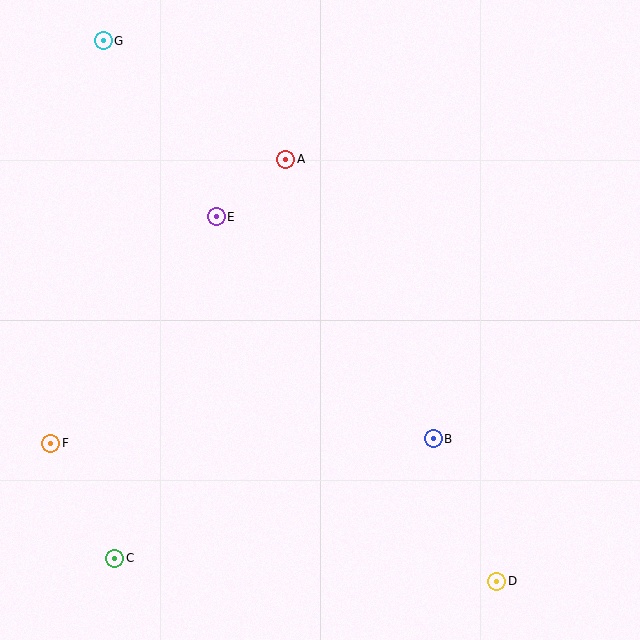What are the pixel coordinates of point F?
Point F is at (51, 443).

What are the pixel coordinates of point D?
Point D is at (497, 581).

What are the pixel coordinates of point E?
Point E is at (216, 217).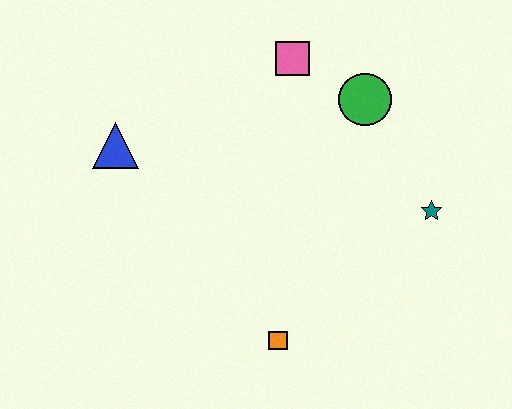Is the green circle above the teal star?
Yes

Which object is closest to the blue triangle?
The pink square is closest to the blue triangle.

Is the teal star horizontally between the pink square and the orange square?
No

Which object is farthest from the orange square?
The pink square is farthest from the orange square.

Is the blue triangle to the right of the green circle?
No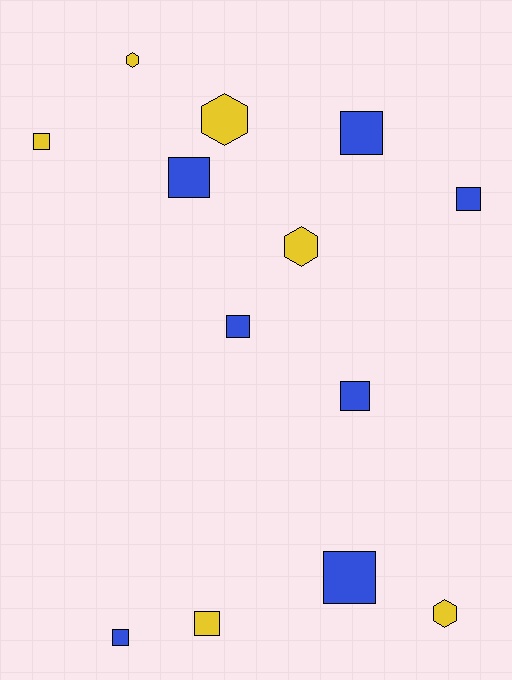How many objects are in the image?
There are 13 objects.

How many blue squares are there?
There are 7 blue squares.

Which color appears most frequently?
Blue, with 7 objects.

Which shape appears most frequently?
Square, with 9 objects.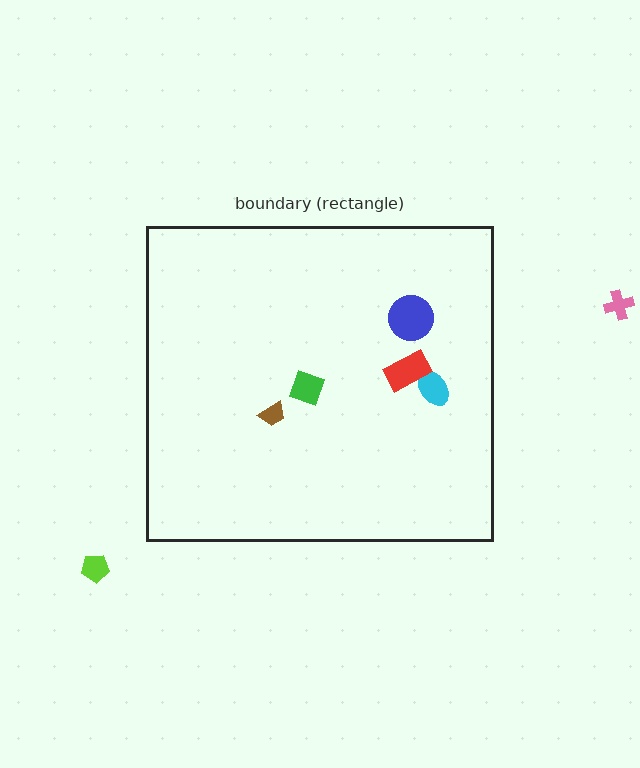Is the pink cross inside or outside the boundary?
Outside.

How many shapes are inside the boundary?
5 inside, 2 outside.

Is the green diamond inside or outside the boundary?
Inside.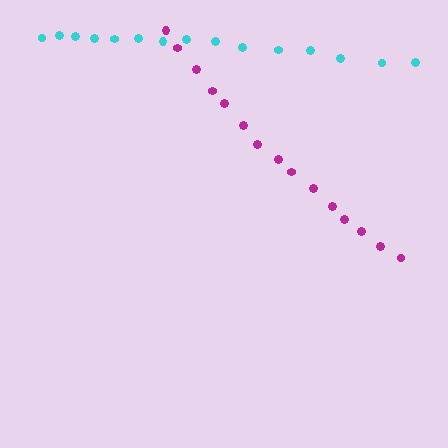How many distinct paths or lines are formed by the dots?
There are 2 distinct paths.